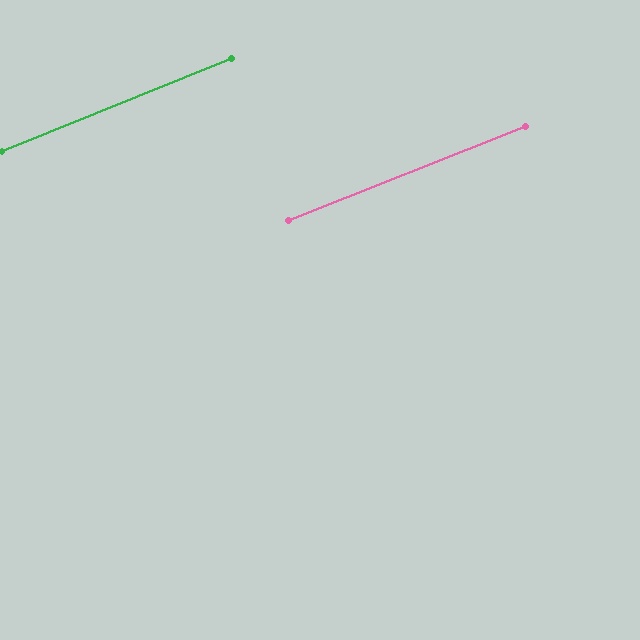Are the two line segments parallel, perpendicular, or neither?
Parallel — their directions differ by only 0.5°.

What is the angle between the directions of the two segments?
Approximately 0 degrees.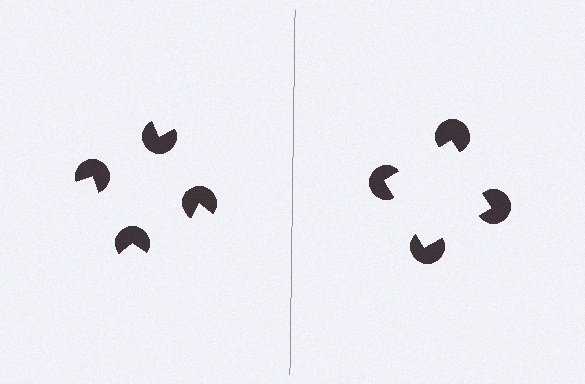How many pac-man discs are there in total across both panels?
8 — 4 on each side.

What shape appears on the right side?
An illusory square.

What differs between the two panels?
The pac-man discs are positioned identically on both sides; only the wedge orientations differ. On the right they align to a square; on the left they are misaligned.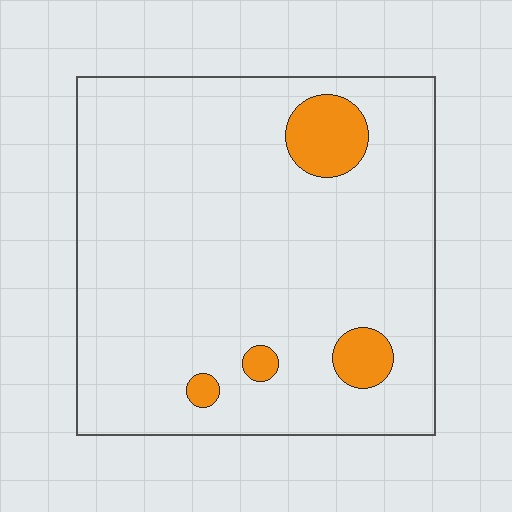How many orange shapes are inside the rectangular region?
4.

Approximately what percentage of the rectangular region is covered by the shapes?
Approximately 10%.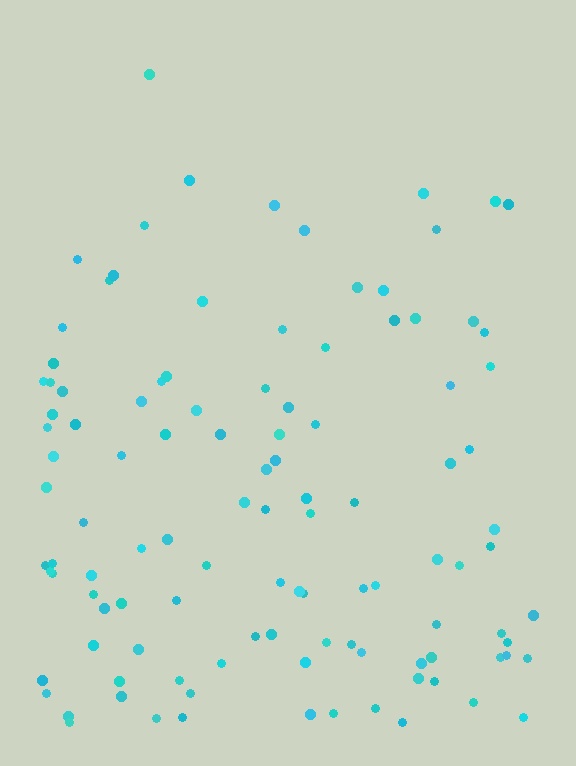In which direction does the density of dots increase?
From top to bottom, with the bottom side densest.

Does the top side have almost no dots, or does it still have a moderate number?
Still a moderate number, just noticeably fewer than the bottom.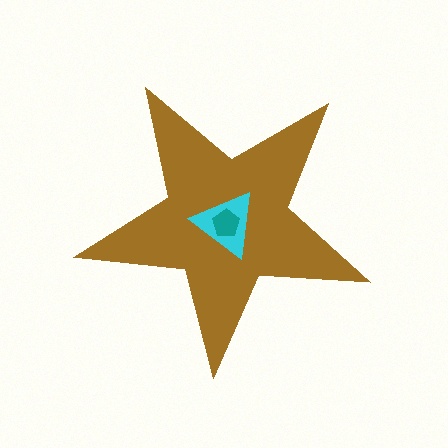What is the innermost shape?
The teal pentagon.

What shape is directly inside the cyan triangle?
The teal pentagon.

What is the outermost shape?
The brown star.